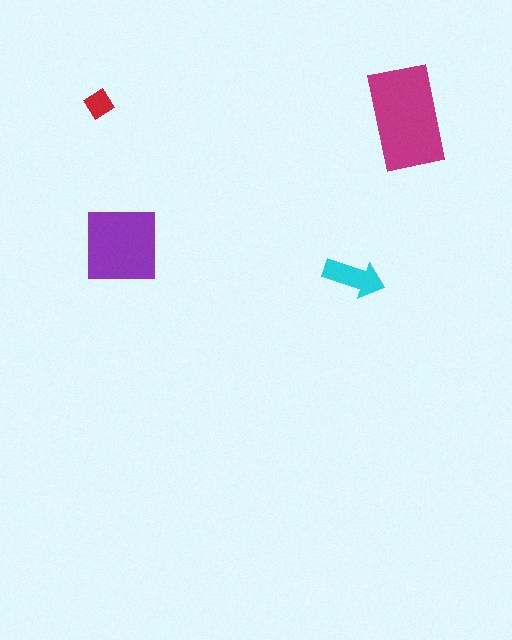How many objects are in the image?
There are 4 objects in the image.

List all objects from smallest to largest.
The red diamond, the cyan arrow, the purple square, the magenta rectangle.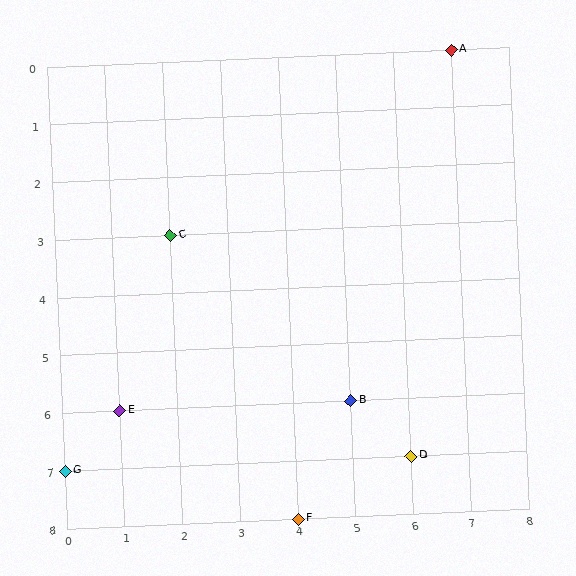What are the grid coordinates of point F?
Point F is at grid coordinates (4, 8).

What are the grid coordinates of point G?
Point G is at grid coordinates (0, 7).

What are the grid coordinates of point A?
Point A is at grid coordinates (7, 0).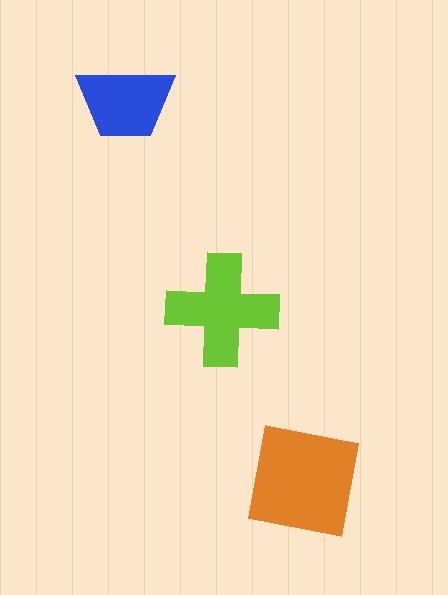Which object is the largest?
The orange square.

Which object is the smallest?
The blue trapezoid.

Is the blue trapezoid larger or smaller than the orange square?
Smaller.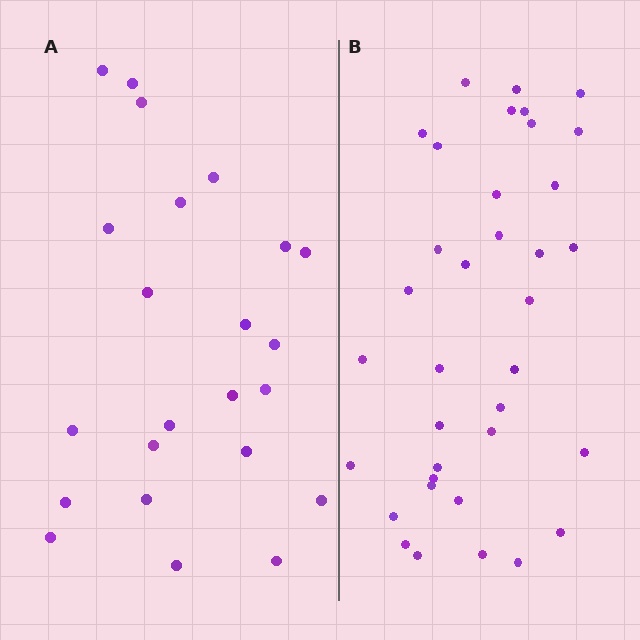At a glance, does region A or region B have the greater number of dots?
Region B (the right region) has more dots.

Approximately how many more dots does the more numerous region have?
Region B has approximately 15 more dots than region A.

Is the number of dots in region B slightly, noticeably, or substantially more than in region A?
Region B has substantially more. The ratio is roughly 1.6 to 1.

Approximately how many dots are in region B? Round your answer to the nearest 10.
About 40 dots. (The exact count is 36, which rounds to 40.)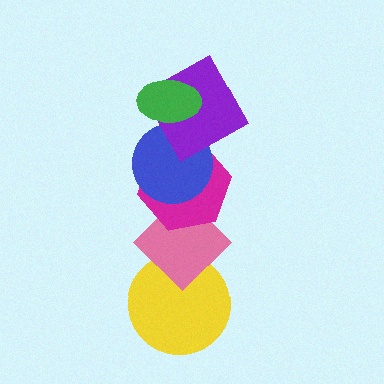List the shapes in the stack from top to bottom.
From top to bottom: the green ellipse, the purple square, the blue circle, the magenta hexagon, the pink diamond, the yellow circle.